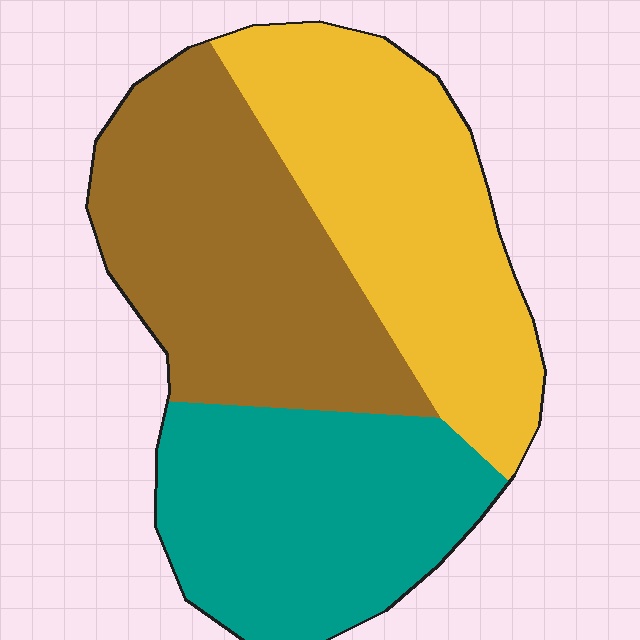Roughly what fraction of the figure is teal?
Teal covers roughly 30% of the figure.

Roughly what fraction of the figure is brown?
Brown takes up about one third (1/3) of the figure.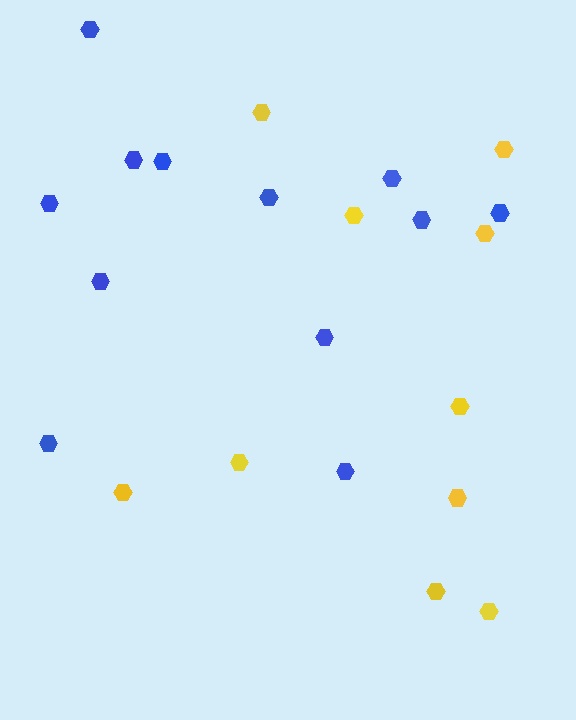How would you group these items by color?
There are 2 groups: one group of blue hexagons (12) and one group of yellow hexagons (10).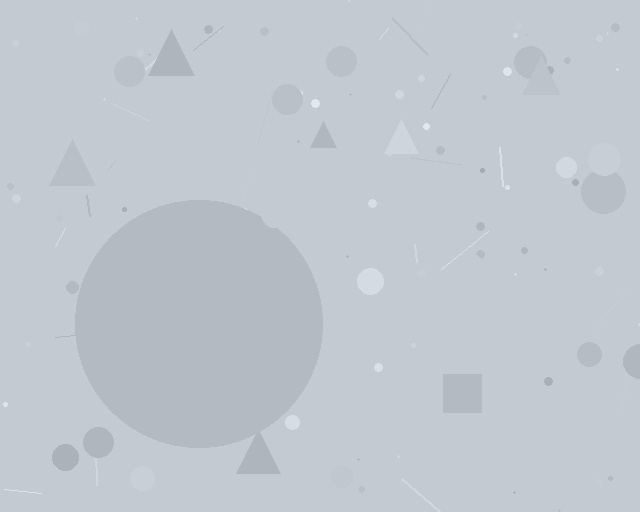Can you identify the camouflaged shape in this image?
The camouflaged shape is a circle.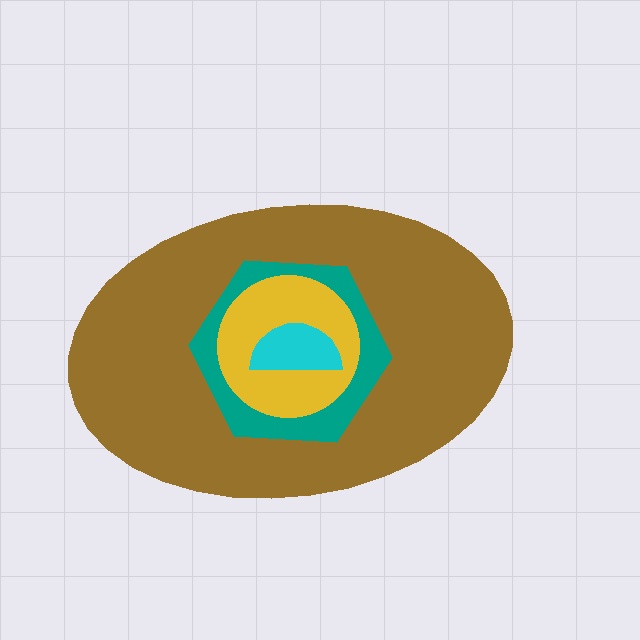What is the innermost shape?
The cyan semicircle.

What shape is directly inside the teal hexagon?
The yellow circle.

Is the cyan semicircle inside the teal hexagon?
Yes.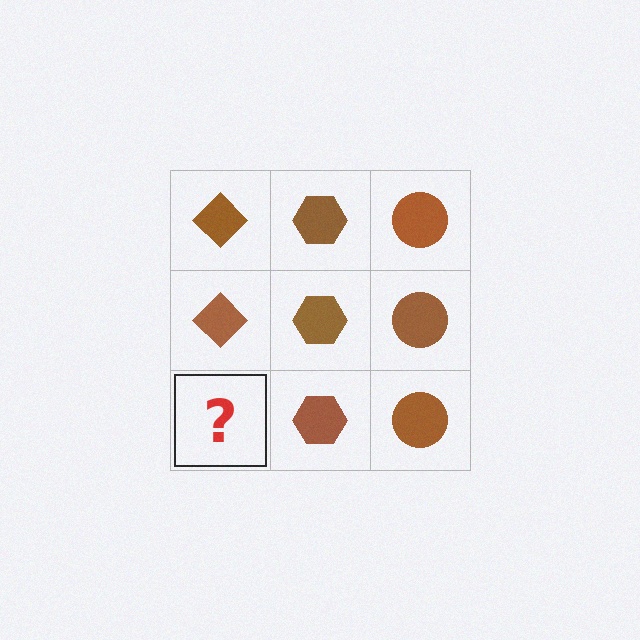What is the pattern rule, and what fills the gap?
The rule is that each column has a consistent shape. The gap should be filled with a brown diamond.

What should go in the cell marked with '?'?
The missing cell should contain a brown diamond.